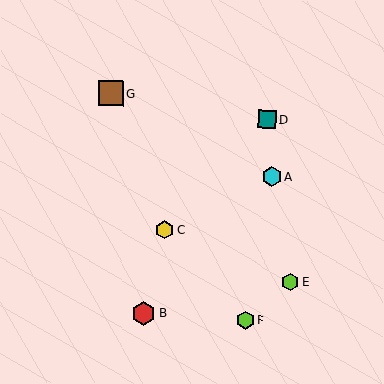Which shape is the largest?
The brown square (labeled G) is the largest.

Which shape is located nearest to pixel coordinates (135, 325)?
The red hexagon (labeled B) at (144, 313) is nearest to that location.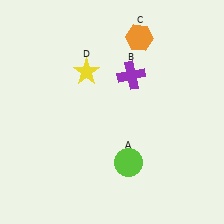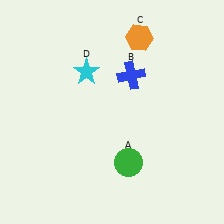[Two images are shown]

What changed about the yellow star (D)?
In Image 1, D is yellow. In Image 2, it changed to cyan.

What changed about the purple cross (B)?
In Image 1, B is purple. In Image 2, it changed to blue.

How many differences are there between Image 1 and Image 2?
There are 3 differences between the two images.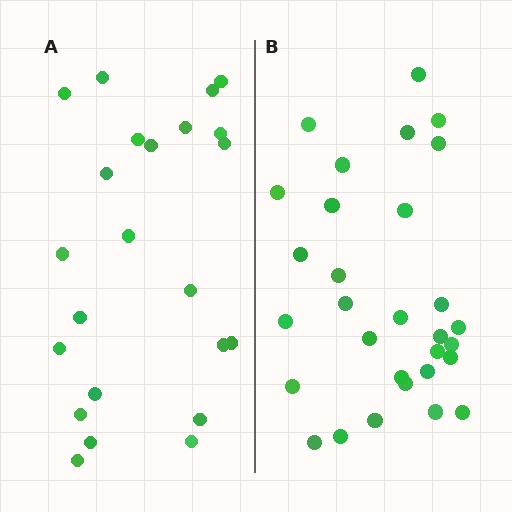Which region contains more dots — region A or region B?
Region B (the right region) has more dots.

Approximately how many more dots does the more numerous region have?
Region B has roughly 8 or so more dots than region A.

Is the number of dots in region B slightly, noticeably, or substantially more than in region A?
Region B has noticeably more, but not dramatically so. The ratio is roughly 1.3 to 1.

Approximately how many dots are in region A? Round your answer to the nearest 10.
About 20 dots. (The exact count is 23, which rounds to 20.)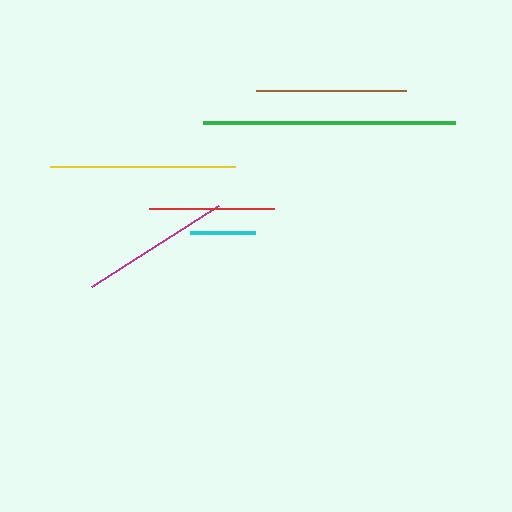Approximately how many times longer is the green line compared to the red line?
The green line is approximately 2.0 times the length of the red line.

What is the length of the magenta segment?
The magenta segment is approximately 151 pixels long.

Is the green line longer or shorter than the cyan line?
The green line is longer than the cyan line.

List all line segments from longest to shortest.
From longest to shortest: green, yellow, magenta, brown, red, cyan.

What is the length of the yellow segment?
The yellow segment is approximately 185 pixels long.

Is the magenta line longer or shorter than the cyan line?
The magenta line is longer than the cyan line.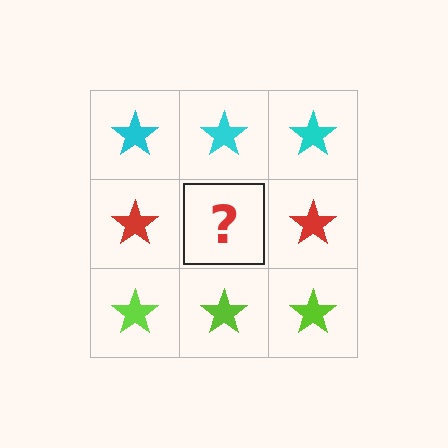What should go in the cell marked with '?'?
The missing cell should contain a red star.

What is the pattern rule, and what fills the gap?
The rule is that each row has a consistent color. The gap should be filled with a red star.